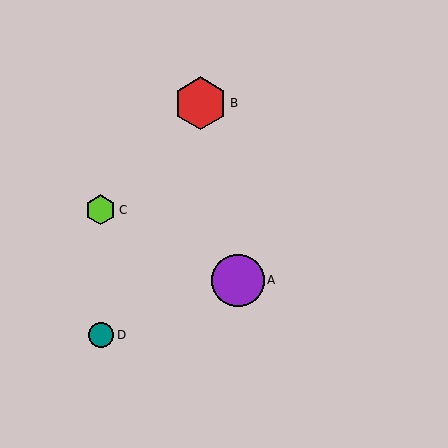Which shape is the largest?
The red hexagon (labeled B) is the largest.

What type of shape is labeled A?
Shape A is a purple circle.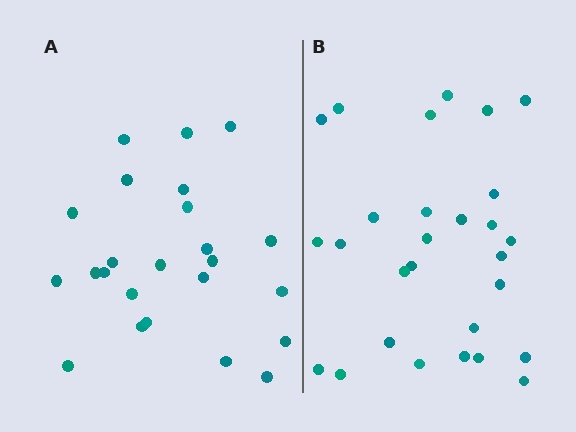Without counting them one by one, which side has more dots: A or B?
Region B (the right region) has more dots.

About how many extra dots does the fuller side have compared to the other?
Region B has about 4 more dots than region A.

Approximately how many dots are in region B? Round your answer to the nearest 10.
About 30 dots. (The exact count is 28, which rounds to 30.)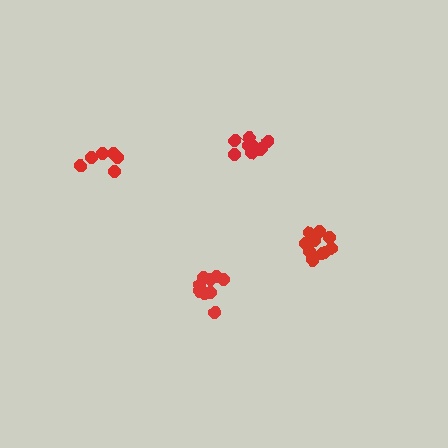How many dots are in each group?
Group 1: 9 dots, Group 2: 10 dots, Group 3: 9 dots, Group 4: 6 dots (34 total).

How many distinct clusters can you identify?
There are 4 distinct clusters.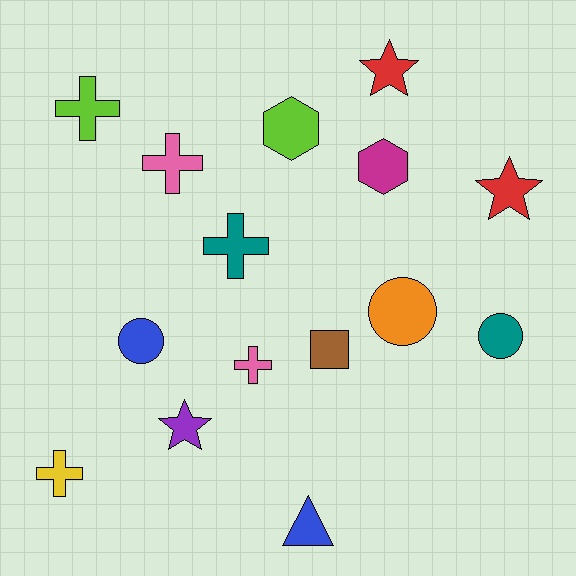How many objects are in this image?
There are 15 objects.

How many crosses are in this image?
There are 5 crosses.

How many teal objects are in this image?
There are 2 teal objects.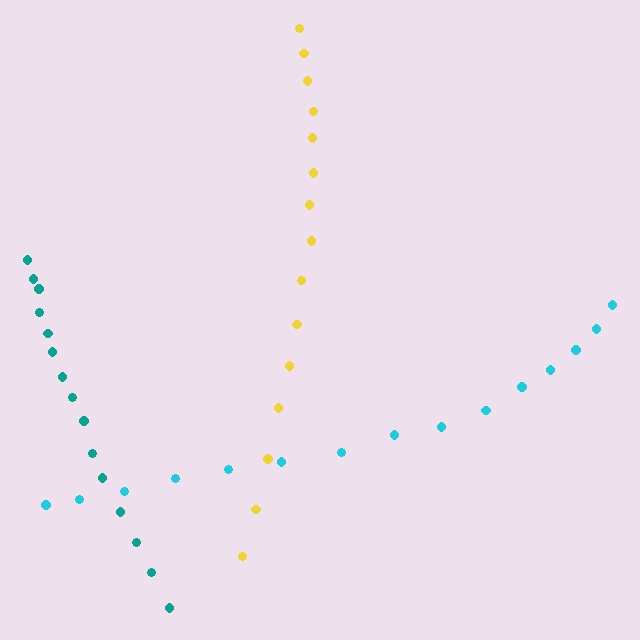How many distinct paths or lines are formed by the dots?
There are 3 distinct paths.